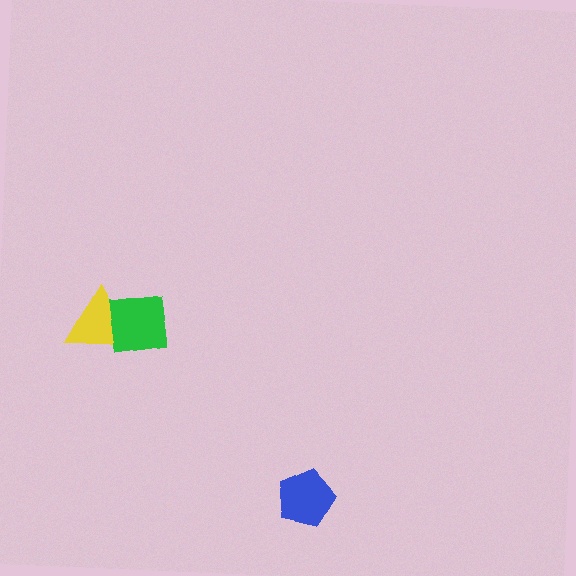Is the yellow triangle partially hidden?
Yes, it is partially covered by another shape.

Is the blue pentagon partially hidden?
No, no other shape covers it.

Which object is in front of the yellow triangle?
The green square is in front of the yellow triangle.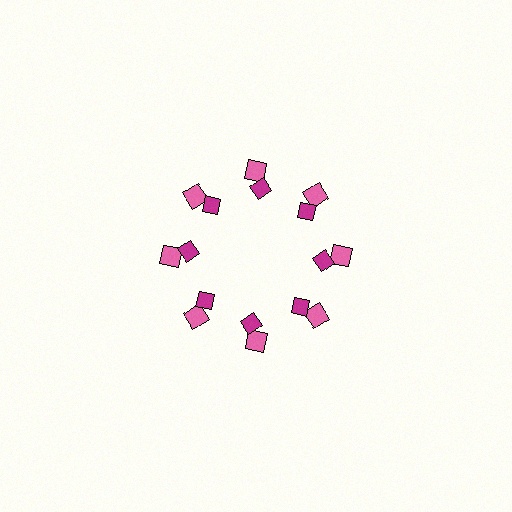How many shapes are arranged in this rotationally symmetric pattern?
There are 16 shapes, arranged in 8 groups of 2.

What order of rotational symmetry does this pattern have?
This pattern has 8-fold rotational symmetry.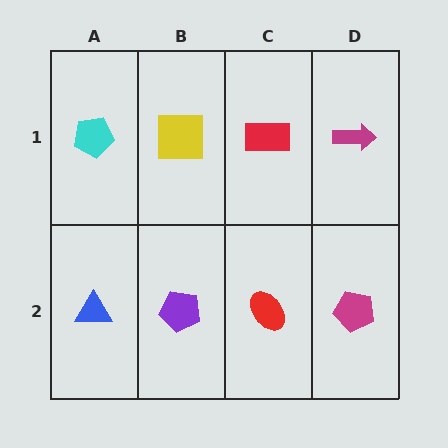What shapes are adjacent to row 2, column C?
A red rectangle (row 1, column C), a purple pentagon (row 2, column B), a magenta pentagon (row 2, column D).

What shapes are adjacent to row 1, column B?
A purple pentagon (row 2, column B), a cyan pentagon (row 1, column A), a red rectangle (row 1, column C).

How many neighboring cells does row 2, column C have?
3.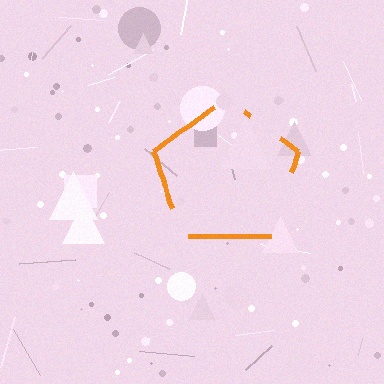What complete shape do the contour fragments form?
The contour fragments form a pentagon.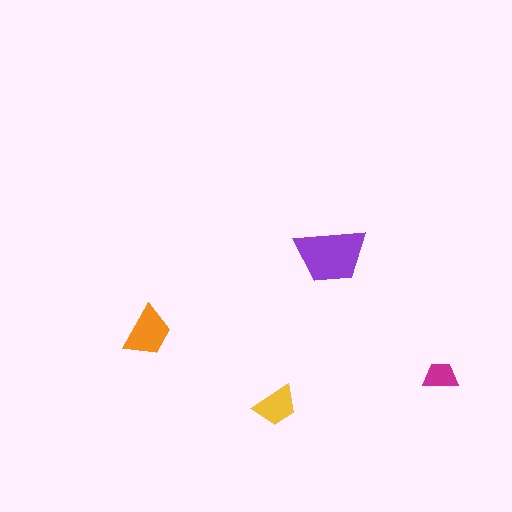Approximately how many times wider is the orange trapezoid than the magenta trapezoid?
About 1.5 times wider.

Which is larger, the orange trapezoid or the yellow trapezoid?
The orange one.